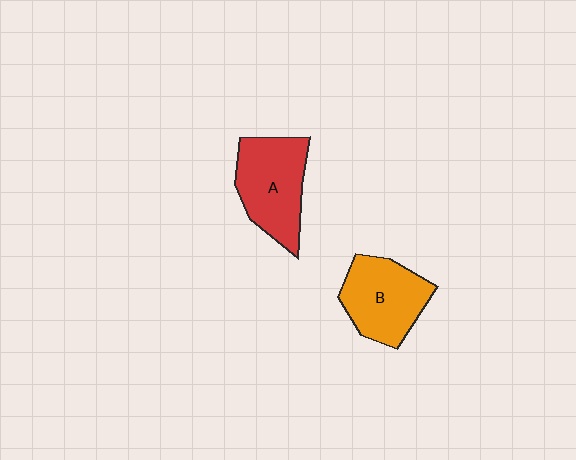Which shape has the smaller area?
Shape B (orange).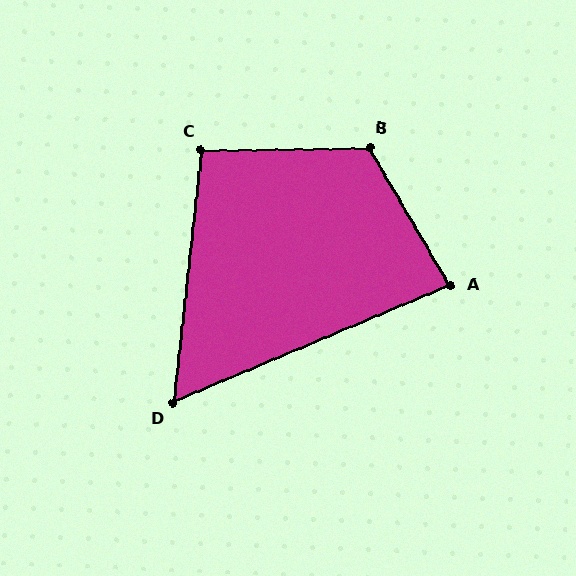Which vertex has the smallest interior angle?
D, at approximately 61 degrees.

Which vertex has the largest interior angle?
B, at approximately 119 degrees.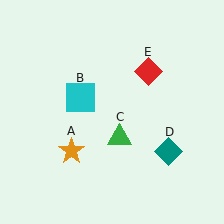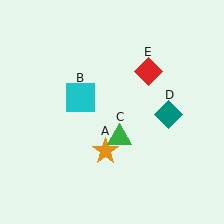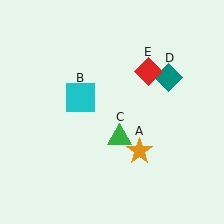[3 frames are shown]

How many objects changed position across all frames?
2 objects changed position: orange star (object A), teal diamond (object D).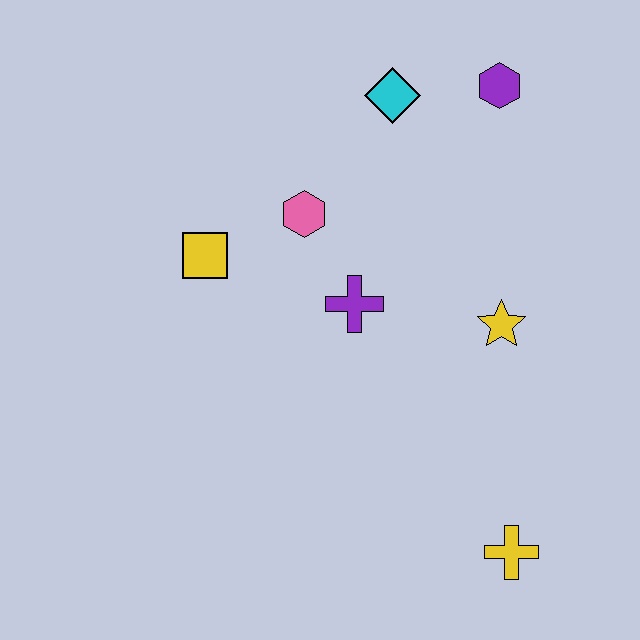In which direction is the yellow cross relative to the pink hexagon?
The yellow cross is below the pink hexagon.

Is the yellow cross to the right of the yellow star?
Yes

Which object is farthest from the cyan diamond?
The yellow cross is farthest from the cyan diamond.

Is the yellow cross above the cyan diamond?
No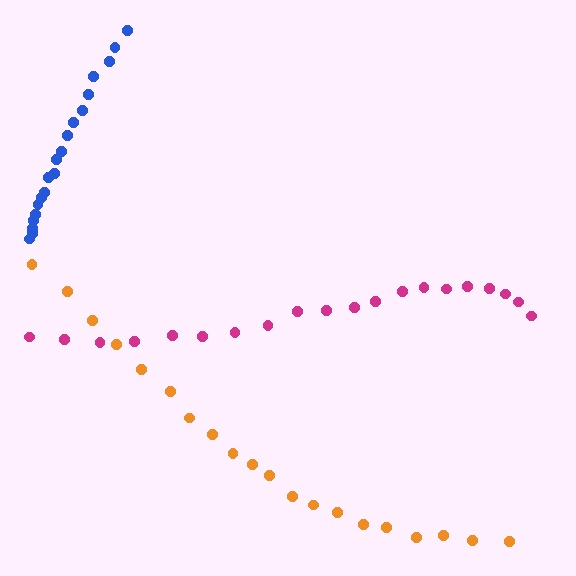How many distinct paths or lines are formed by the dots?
There are 3 distinct paths.